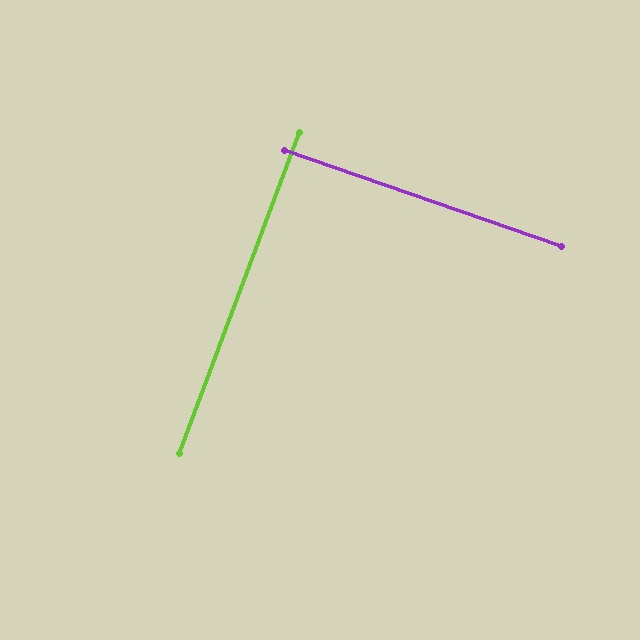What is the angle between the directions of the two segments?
Approximately 89 degrees.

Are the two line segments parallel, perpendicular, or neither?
Perpendicular — they meet at approximately 89°.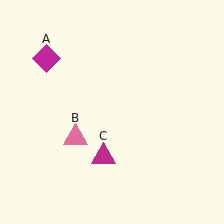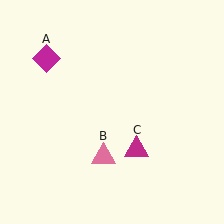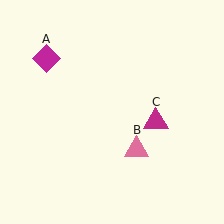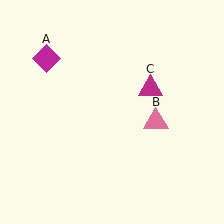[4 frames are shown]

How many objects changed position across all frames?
2 objects changed position: pink triangle (object B), magenta triangle (object C).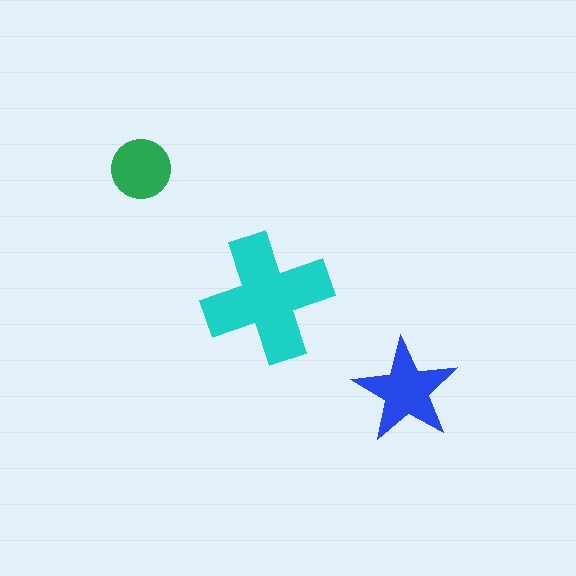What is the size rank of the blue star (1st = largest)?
2nd.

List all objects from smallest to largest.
The green circle, the blue star, the cyan cross.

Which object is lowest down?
The blue star is bottommost.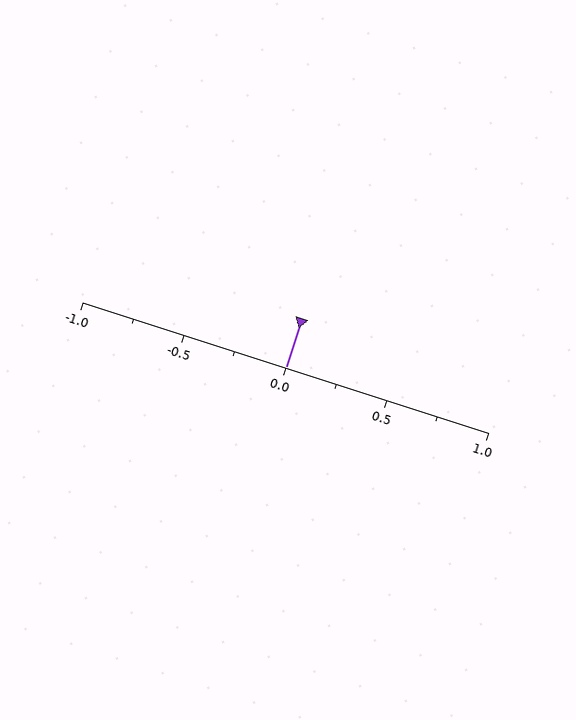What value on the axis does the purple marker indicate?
The marker indicates approximately 0.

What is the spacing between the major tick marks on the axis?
The major ticks are spaced 0.5 apart.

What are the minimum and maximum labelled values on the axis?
The axis runs from -1.0 to 1.0.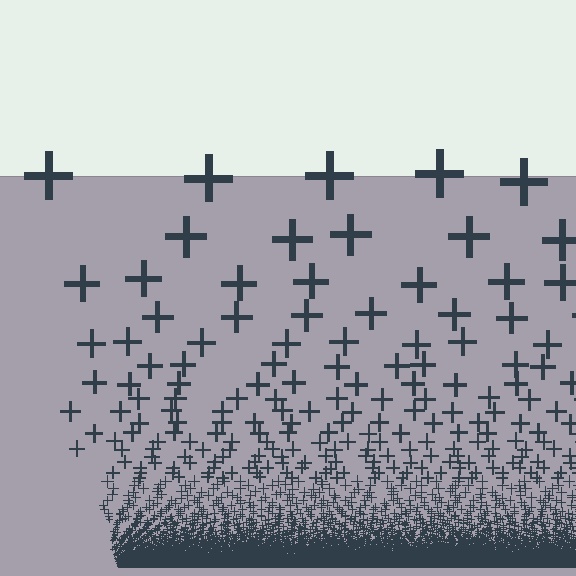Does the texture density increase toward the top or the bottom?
Density increases toward the bottom.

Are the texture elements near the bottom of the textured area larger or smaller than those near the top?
Smaller. The gradient is inverted — elements near the bottom are smaller and denser.